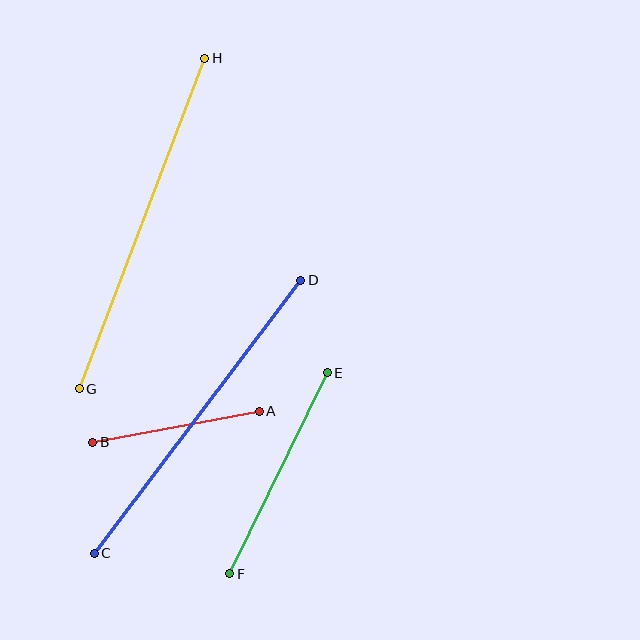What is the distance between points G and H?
The distance is approximately 354 pixels.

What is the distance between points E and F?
The distance is approximately 223 pixels.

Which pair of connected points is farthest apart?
Points G and H are farthest apart.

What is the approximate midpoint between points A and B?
The midpoint is at approximately (176, 427) pixels.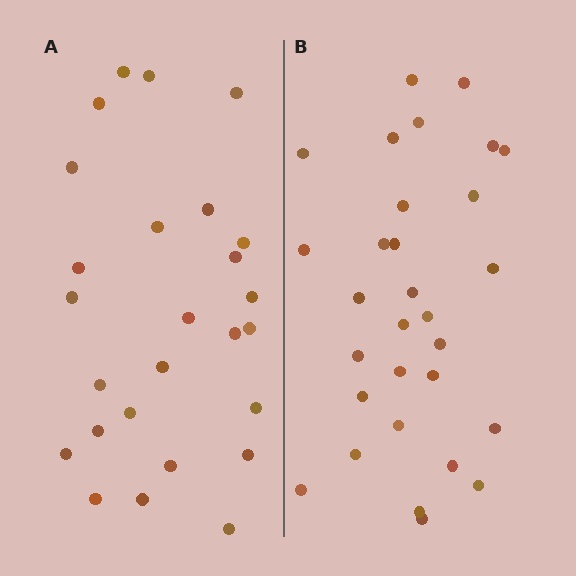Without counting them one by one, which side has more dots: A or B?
Region B (the right region) has more dots.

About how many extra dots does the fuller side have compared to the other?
Region B has about 4 more dots than region A.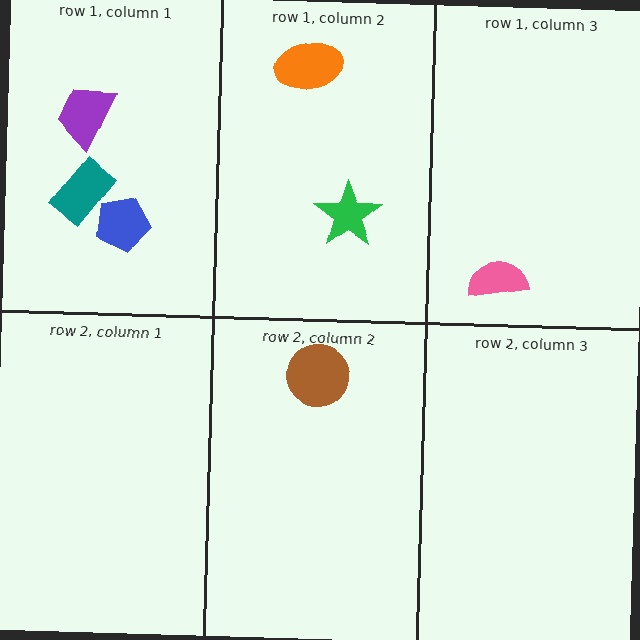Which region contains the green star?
The row 1, column 2 region.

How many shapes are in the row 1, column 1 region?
3.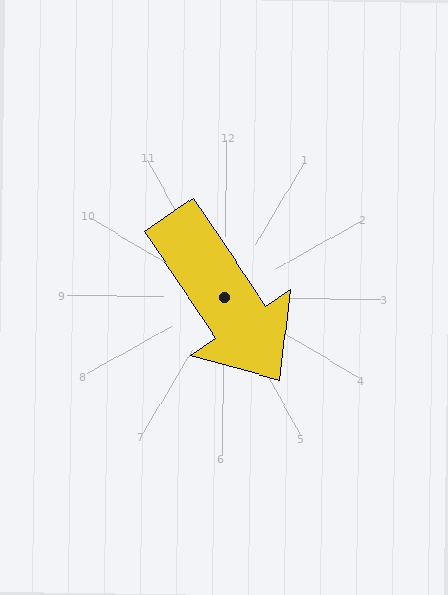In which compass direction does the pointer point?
Southeast.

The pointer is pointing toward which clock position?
Roughly 5 o'clock.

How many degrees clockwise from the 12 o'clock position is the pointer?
Approximately 145 degrees.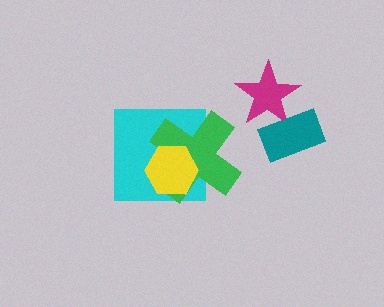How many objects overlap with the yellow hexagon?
2 objects overlap with the yellow hexagon.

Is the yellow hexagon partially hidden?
No, no other shape covers it.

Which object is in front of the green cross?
The yellow hexagon is in front of the green cross.